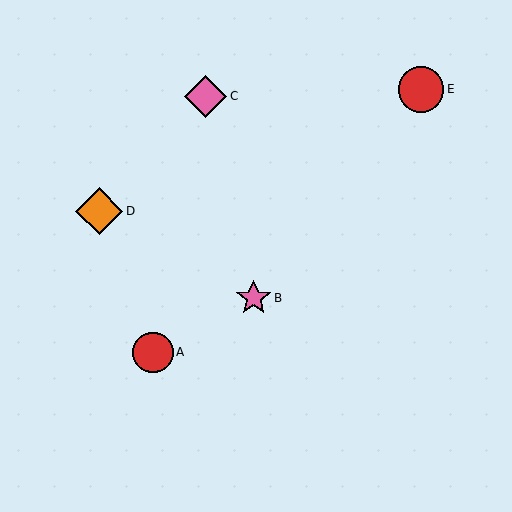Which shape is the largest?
The orange diamond (labeled D) is the largest.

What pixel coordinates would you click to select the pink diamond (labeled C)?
Click at (206, 96) to select the pink diamond C.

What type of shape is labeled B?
Shape B is a pink star.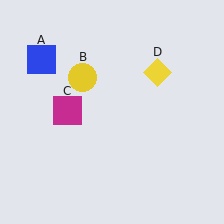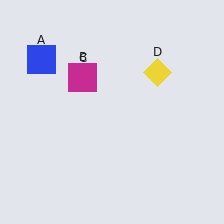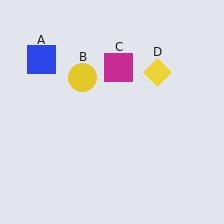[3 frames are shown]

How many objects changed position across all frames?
1 object changed position: magenta square (object C).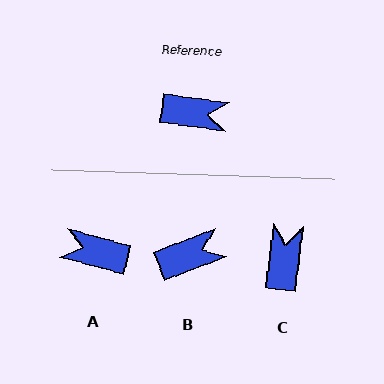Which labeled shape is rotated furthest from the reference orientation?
A, about 173 degrees away.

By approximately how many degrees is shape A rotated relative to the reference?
Approximately 173 degrees counter-clockwise.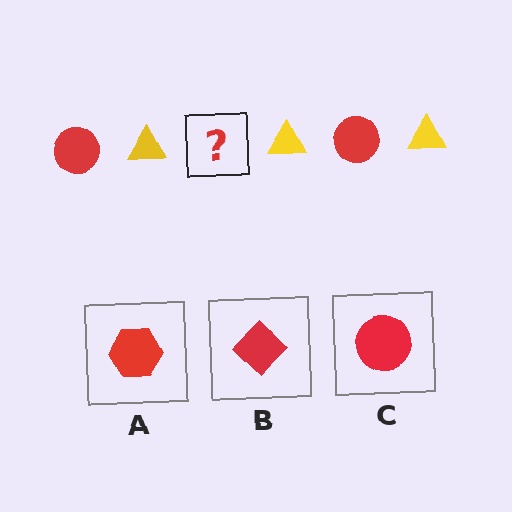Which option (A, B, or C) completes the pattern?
C.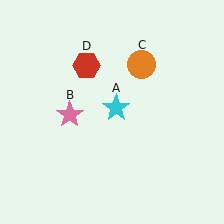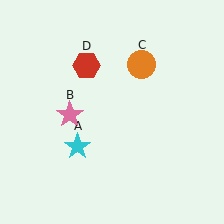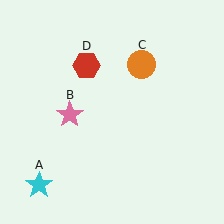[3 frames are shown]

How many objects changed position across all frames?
1 object changed position: cyan star (object A).